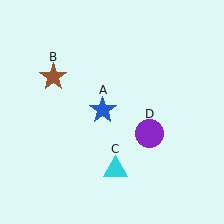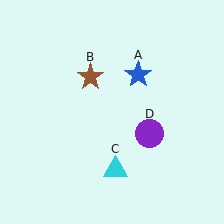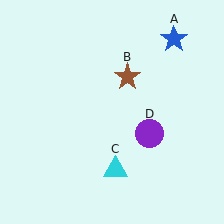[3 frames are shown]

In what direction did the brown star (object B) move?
The brown star (object B) moved right.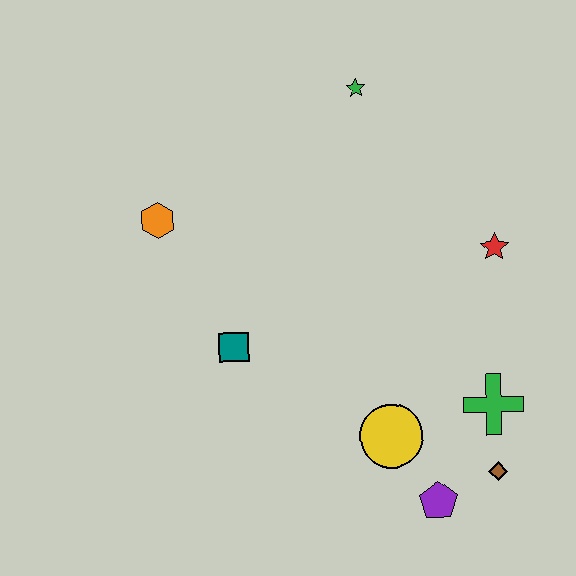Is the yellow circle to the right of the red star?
No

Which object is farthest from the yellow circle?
The green star is farthest from the yellow circle.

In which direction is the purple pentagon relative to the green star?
The purple pentagon is below the green star.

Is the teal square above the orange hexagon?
No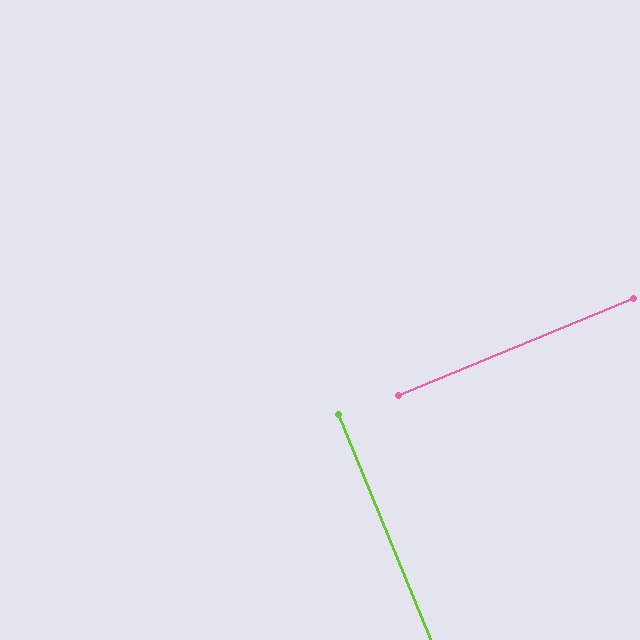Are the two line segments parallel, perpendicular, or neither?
Perpendicular — they meet at approximately 90°.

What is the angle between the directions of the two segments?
Approximately 90 degrees.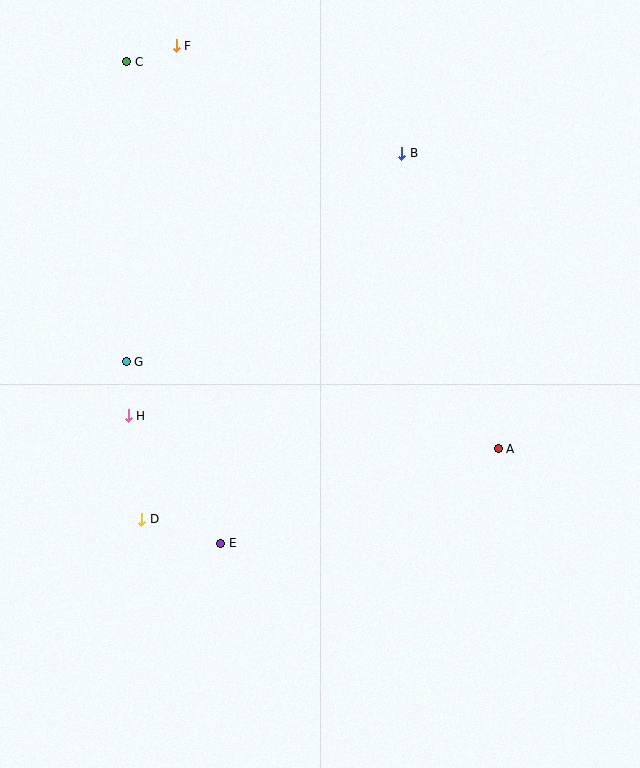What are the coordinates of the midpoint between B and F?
The midpoint between B and F is at (289, 100).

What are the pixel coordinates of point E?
Point E is at (221, 543).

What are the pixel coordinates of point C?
Point C is at (127, 62).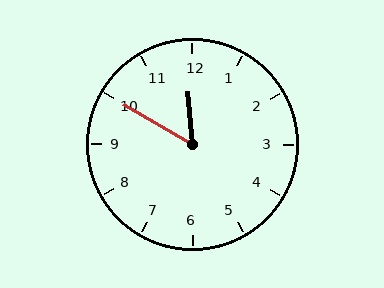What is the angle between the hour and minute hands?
Approximately 55 degrees.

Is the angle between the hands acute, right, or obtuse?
It is acute.